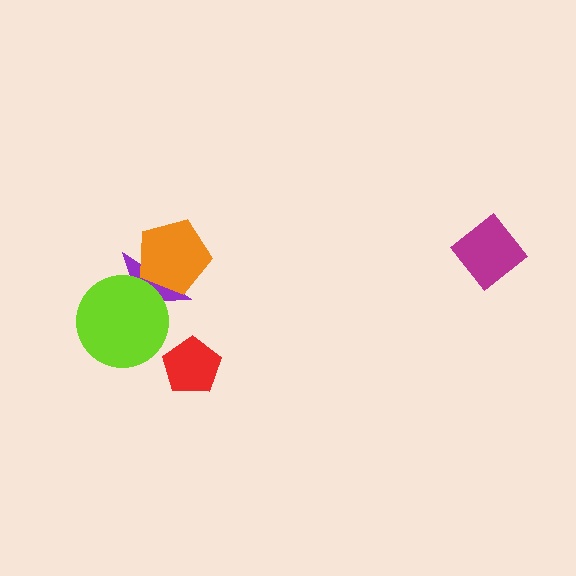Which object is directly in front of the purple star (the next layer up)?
The lime circle is directly in front of the purple star.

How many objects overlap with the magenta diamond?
0 objects overlap with the magenta diamond.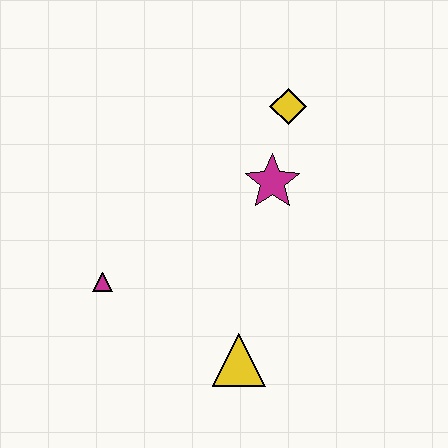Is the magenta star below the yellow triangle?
No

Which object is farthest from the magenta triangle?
The yellow diamond is farthest from the magenta triangle.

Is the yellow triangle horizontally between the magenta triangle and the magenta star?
Yes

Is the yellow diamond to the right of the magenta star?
Yes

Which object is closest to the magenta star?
The yellow diamond is closest to the magenta star.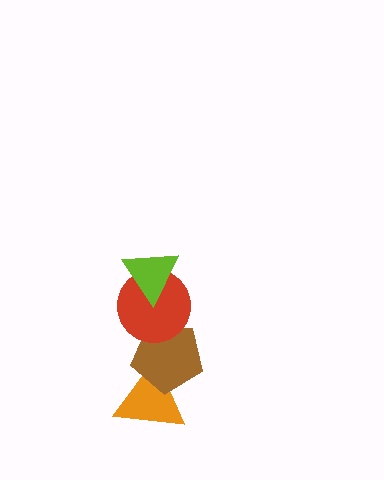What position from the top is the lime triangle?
The lime triangle is 1st from the top.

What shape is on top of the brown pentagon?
The red circle is on top of the brown pentagon.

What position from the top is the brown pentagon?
The brown pentagon is 3rd from the top.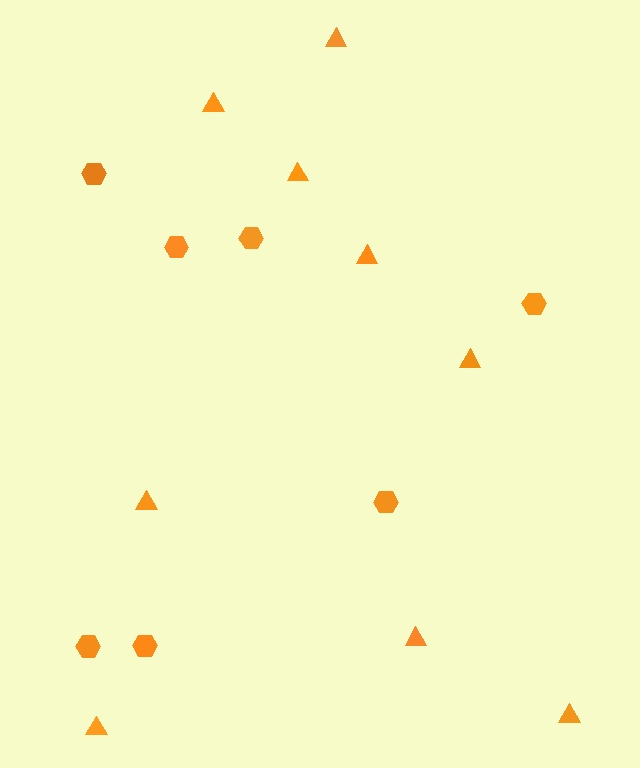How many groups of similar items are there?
There are 2 groups: one group of triangles (9) and one group of hexagons (7).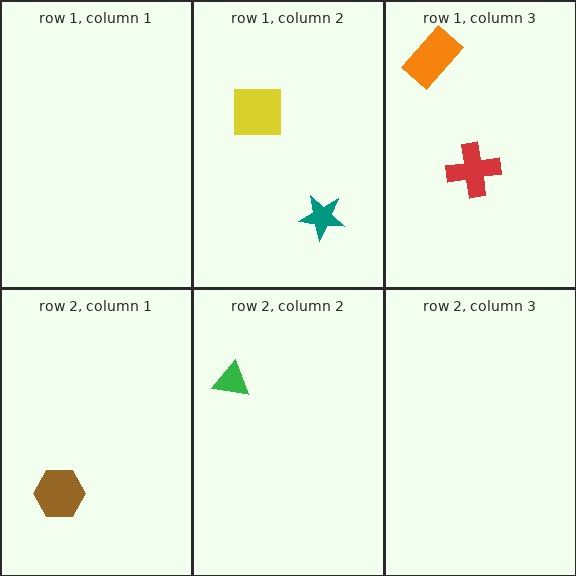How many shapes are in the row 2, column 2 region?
1.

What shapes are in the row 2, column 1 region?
The brown hexagon.